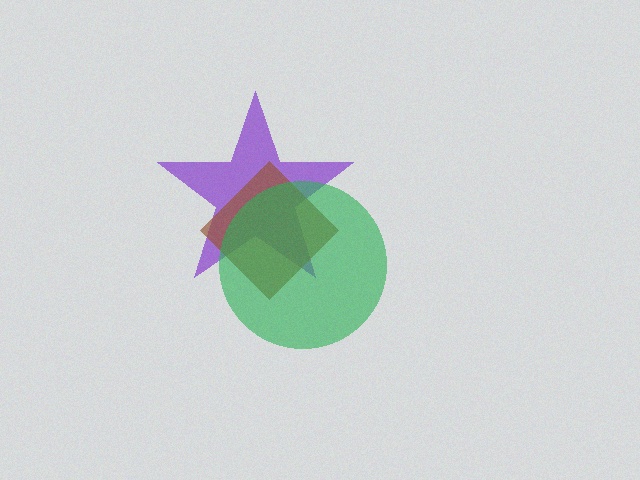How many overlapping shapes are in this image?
There are 3 overlapping shapes in the image.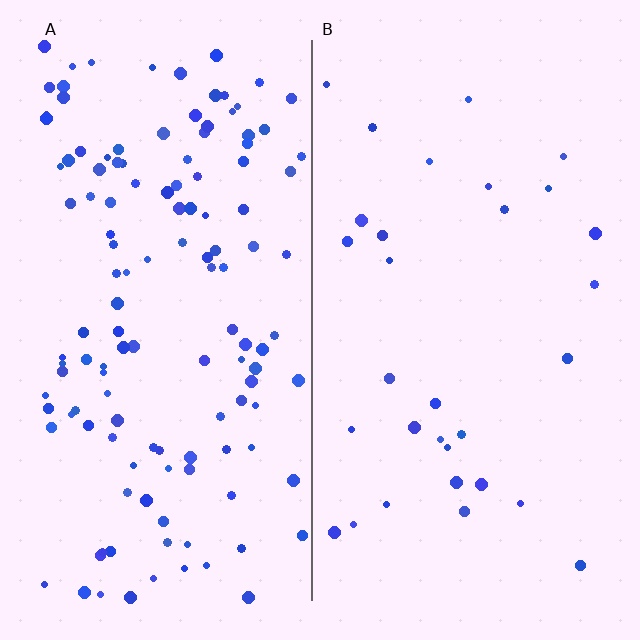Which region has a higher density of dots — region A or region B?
A (the left).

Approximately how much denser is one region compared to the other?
Approximately 4.2× — region A over region B.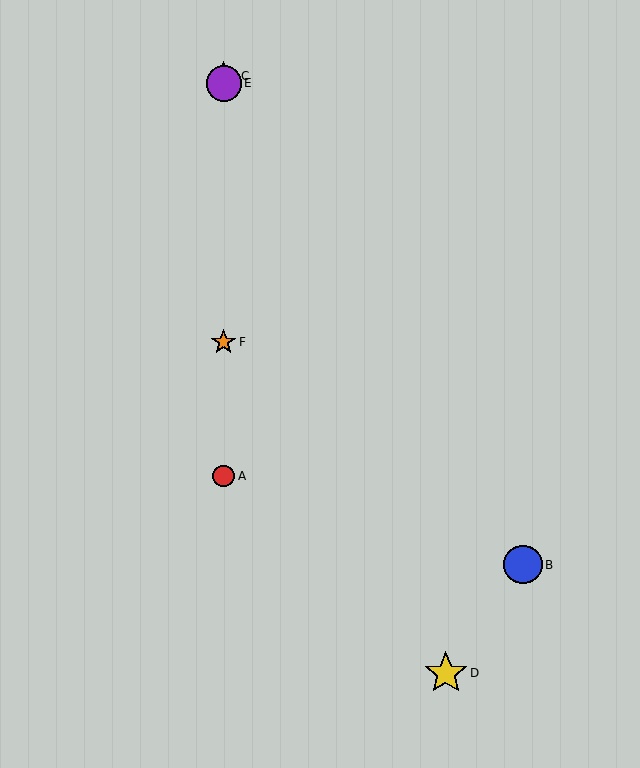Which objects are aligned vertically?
Objects A, C, E, F are aligned vertically.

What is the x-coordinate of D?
Object D is at x≈446.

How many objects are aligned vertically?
4 objects (A, C, E, F) are aligned vertically.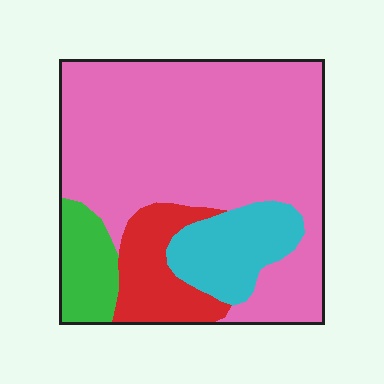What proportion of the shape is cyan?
Cyan takes up less than a quarter of the shape.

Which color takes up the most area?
Pink, at roughly 65%.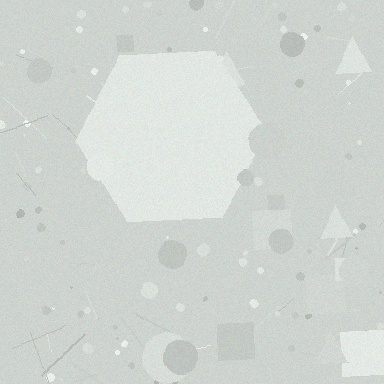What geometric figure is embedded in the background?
A hexagon is embedded in the background.